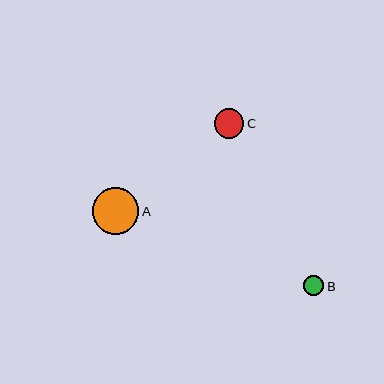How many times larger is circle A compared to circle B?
Circle A is approximately 2.3 times the size of circle B.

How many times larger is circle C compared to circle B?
Circle C is approximately 1.4 times the size of circle B.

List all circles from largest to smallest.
From largest to smallest: A, C, B.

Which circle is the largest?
Circle A is the largest with a size of approximately 47 pixels.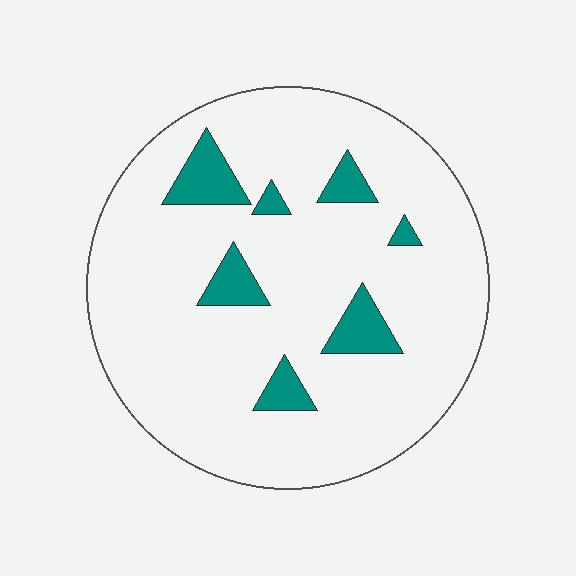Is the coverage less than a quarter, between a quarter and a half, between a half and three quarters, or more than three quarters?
Less than a quarter.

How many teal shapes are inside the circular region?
7.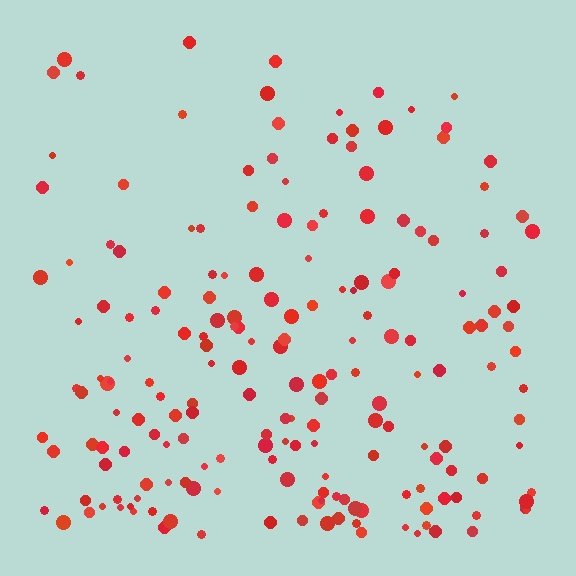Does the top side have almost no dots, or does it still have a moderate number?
Still a moderate number, just noticeably fewer than the bottom.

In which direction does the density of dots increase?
From top to bottom, with the bottom side densest.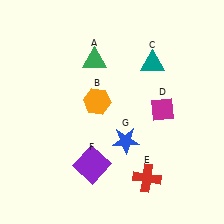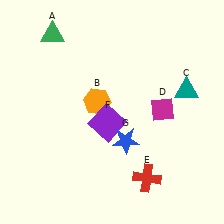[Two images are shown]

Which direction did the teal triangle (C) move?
The teal triangle (C) moved right.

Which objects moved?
The objects that moved are: the green triangle (A), the teal triangle (C), the purple square (F).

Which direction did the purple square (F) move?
The purple square (F) moved up.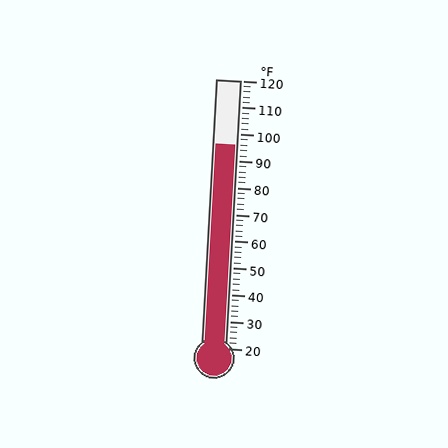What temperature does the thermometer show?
The thermometer shows approximately 96°F.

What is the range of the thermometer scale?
The thermometer scale ranges from 20°F to 120°F.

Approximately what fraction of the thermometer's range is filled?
The thermometer is filled to approximately 75% of its range.